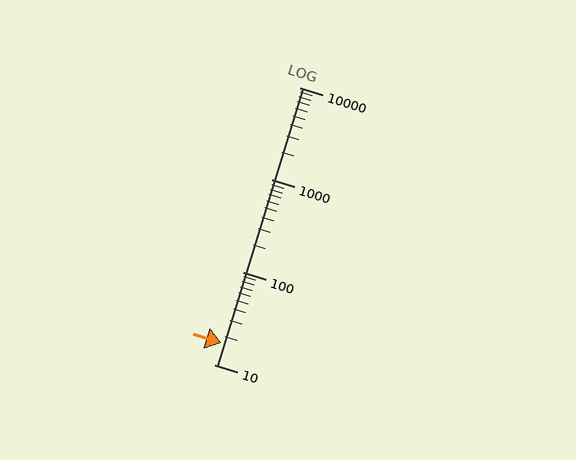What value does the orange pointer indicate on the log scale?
The pointer indicates approximately 17.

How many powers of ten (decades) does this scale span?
The scale spans 3 decades, from 10 to 10000.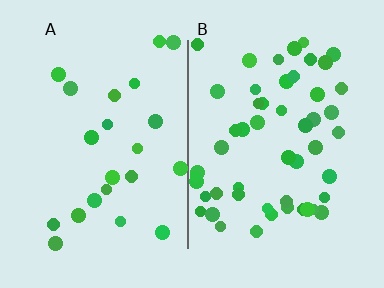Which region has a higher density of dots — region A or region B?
B (the right).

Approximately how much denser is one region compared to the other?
Approximately 2.3× — region B over region A.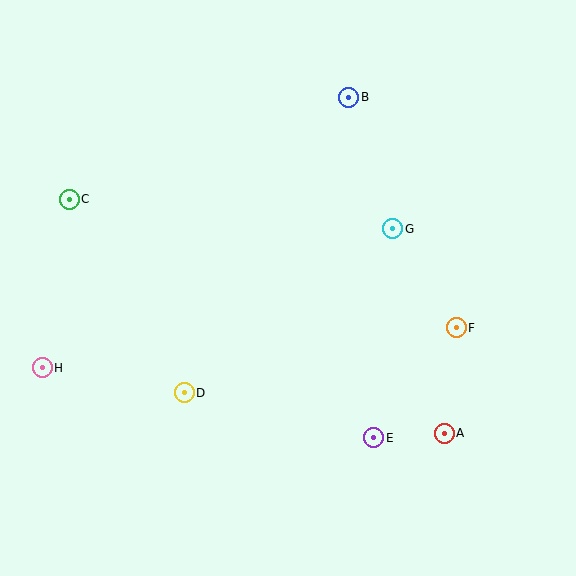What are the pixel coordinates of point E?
Point E is at (374, 438).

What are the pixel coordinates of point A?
Point A is at (444, 433).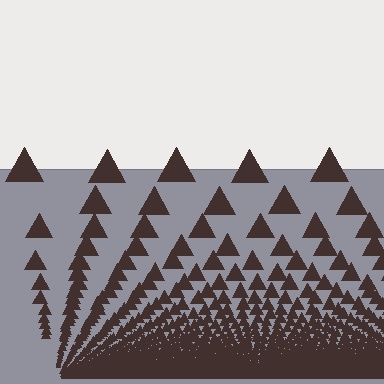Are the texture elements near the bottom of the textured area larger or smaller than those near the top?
Smaller. The gradient is inverted — elements near the bottom are smaller and denser.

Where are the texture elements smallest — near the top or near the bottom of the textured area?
Near the bottom.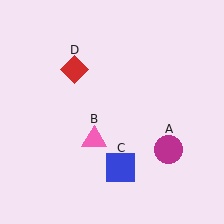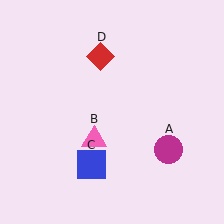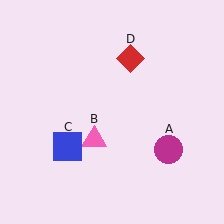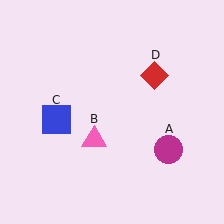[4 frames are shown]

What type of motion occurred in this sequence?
The blue square (object C), red diamond (object D) rotated clockwise around the center of the scene.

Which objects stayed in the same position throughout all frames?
Magenta circle (object A) and pink triangle (object B) remained stationary.